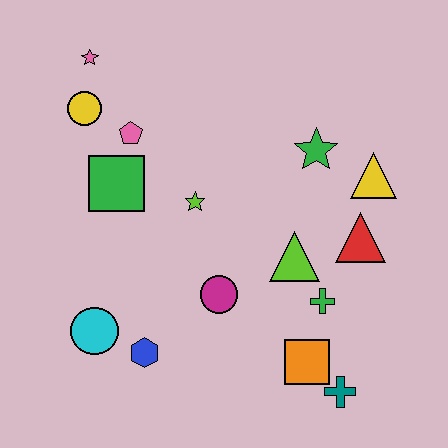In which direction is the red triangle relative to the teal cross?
The red triangle is above the teal cross.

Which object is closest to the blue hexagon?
The cyan circle is closest to the blue hexagon.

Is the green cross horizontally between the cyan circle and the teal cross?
Yes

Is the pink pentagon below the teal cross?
No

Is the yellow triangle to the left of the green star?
No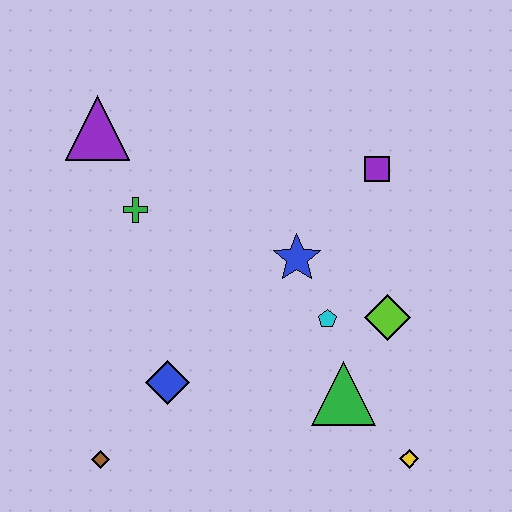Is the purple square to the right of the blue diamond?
Yes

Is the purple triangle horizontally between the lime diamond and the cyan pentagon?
No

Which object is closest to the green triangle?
The cyan pentagon is closest to the green triangle.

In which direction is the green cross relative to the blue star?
The green cross is to the left of the blue star.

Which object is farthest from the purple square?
The brown diamond is farthest from the purple square.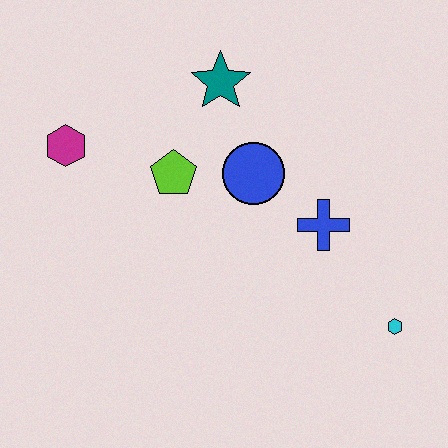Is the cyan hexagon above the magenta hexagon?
No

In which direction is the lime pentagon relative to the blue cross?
The lime pentagon is to the left of the blue cross.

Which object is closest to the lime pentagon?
The blue circle is closest to the lime pentagon.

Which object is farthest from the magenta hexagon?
The cyan hexagon is farthest from the magenta hexagon.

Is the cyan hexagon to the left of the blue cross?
No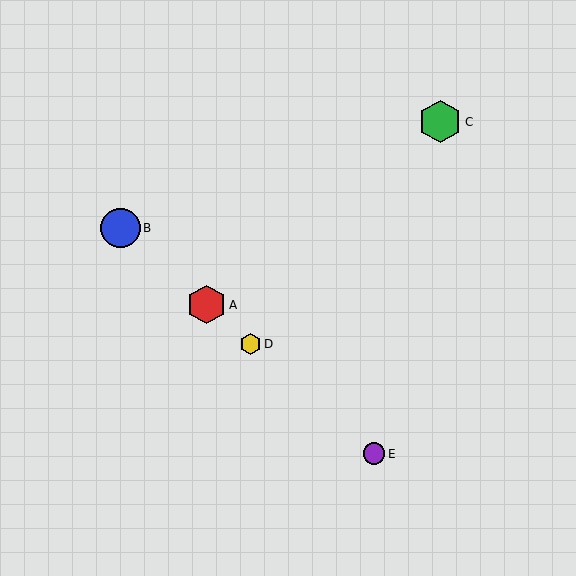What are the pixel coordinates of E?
Object E is at (374, 454).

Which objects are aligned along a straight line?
Objects A, B, D, E are aligned along a straight line.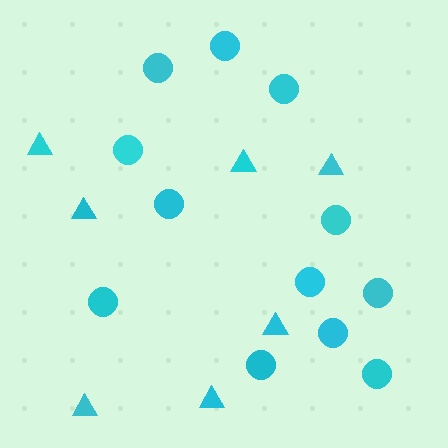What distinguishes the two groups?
There are 2 groups: one group of triangles (7) and one group of circles (12).